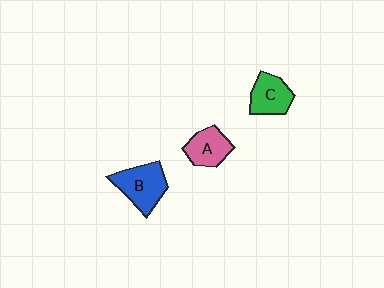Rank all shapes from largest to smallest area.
From largest to smallest: B (blue), C (green), A (pink).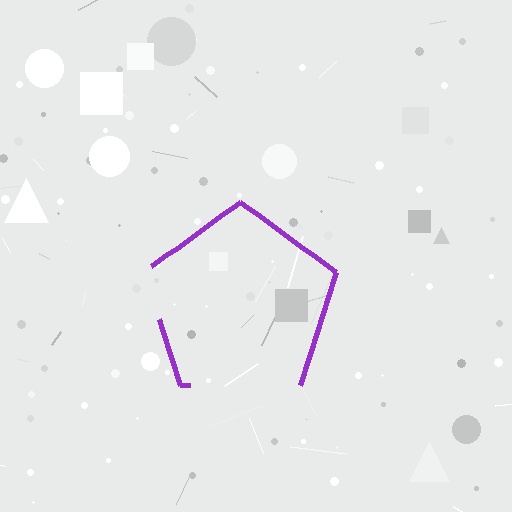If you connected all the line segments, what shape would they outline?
They would outline a pentagon.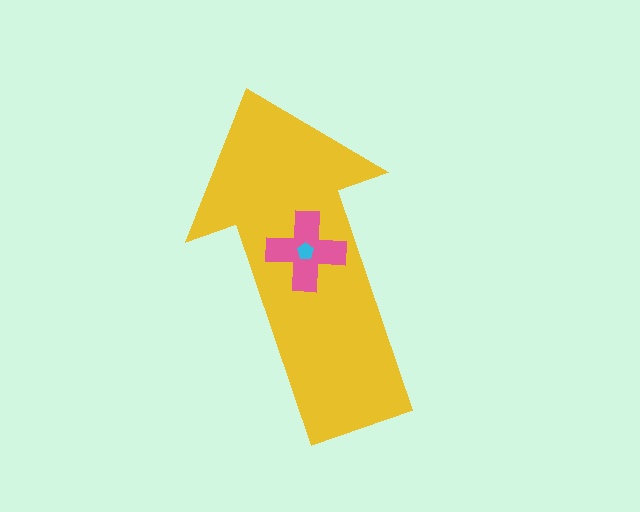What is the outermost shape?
The yellow arrow.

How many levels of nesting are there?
3.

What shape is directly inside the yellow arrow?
The pink cross.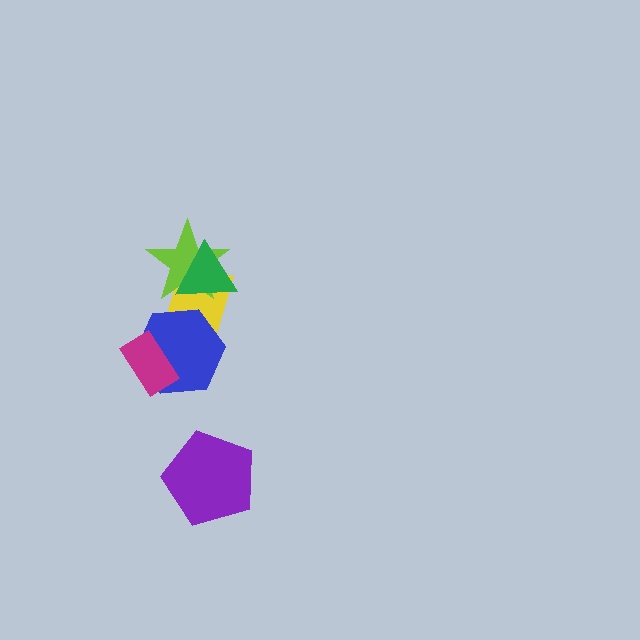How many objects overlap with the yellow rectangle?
3 objects overlap with the yellow rectangle.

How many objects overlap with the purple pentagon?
0 objects overlap with the purple pentagon.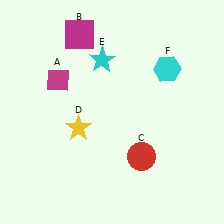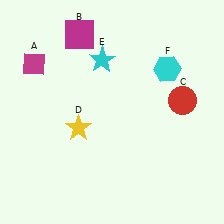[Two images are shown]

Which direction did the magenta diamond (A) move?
The magenta diamond (A) moved left.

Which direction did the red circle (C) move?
The red circle (C) moved up.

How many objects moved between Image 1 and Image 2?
2 objects moved between the two images.